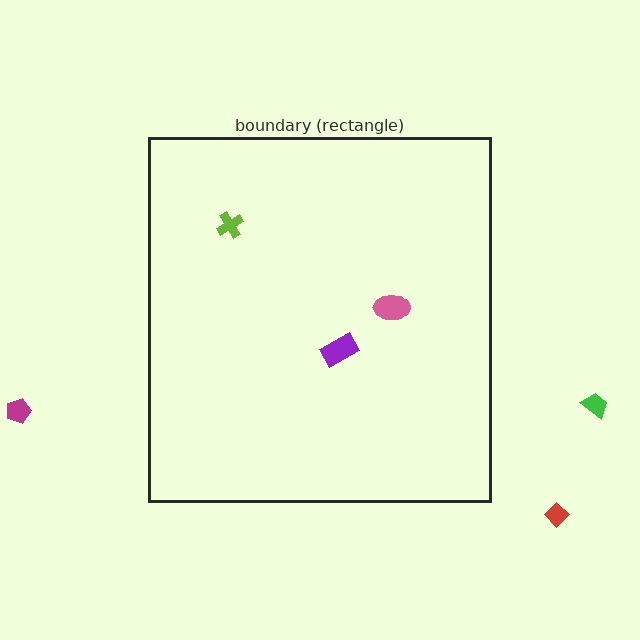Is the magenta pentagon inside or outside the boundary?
Outside.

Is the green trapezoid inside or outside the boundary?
Outside.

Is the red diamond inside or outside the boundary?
Outside.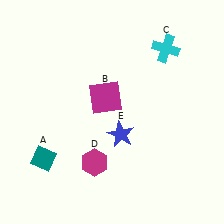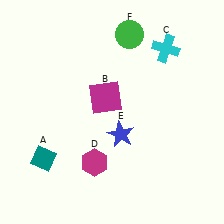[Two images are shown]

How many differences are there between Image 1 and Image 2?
There is 1 difference between the two images.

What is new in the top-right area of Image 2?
A green circle (F) was added in the top-right area of Image 2.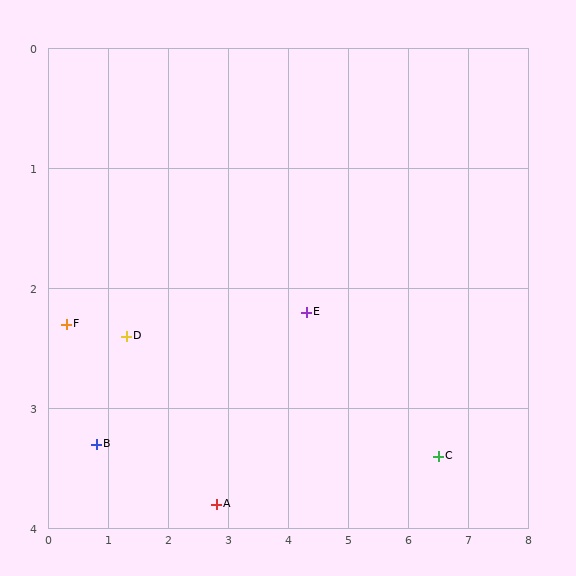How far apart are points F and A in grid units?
Points F and A are about 2.9 grid units apart.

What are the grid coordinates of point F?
Point F is at approximately (0.3, 2.3).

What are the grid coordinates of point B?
Point B is at approximately (0.8, 3.3).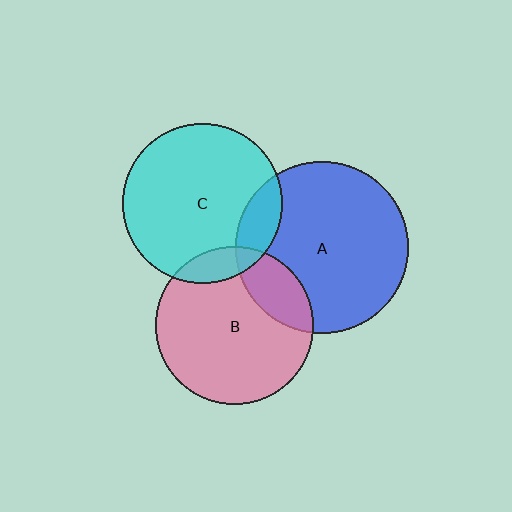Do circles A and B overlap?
Yes.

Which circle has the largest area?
Circle A (blue).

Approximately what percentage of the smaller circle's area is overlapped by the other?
Approximately 20%.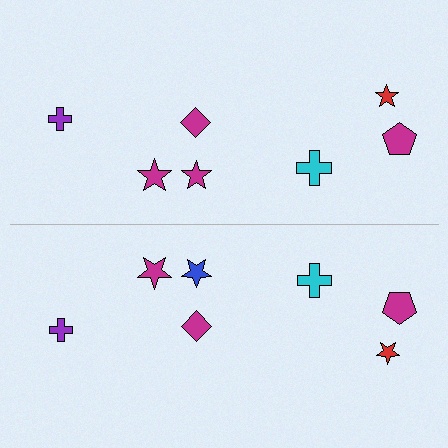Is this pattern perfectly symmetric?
No, the pattern is not perfectly symmetric. The blue star on the bottom side breaks the symmetry — its mirror counterpart is magenta.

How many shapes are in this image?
There are 14 shapes in this image.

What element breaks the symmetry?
The blue star on the bottom side breaks the symmetry — its mirror counterpart is magenta.